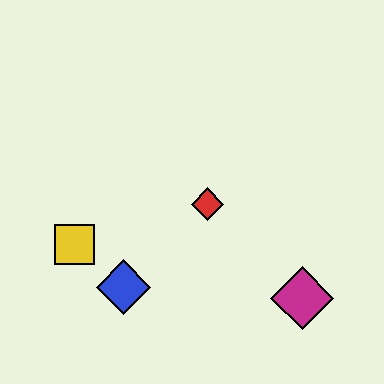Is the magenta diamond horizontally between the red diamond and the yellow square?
No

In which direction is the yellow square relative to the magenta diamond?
The yellow square is to the left of the magenta diamond.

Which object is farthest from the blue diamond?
The magenta diamond is farthest from the blue diamond.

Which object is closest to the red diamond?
The blue diamond is closest to the red diamond.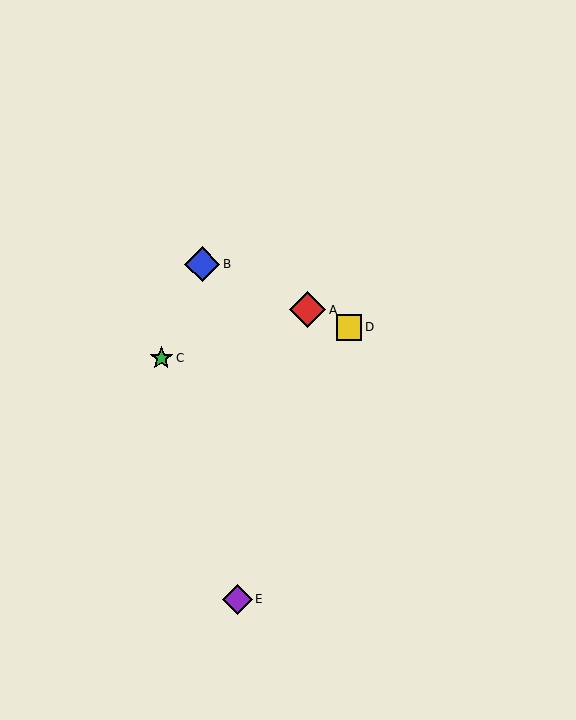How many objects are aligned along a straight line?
3 objects (A, B, D) are aligned along a straight line.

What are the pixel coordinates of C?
Object C is at (161, 358).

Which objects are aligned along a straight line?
Objects A, B, D are aligned along a straight line.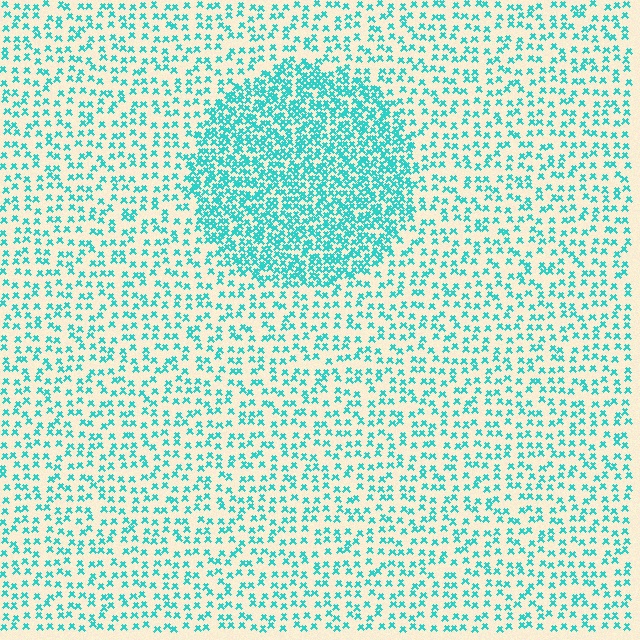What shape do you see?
I see a circle.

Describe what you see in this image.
The image contains small cyan elements arranged at two different densities. A circle-shaped region is visible where the elements are more densely packed than the surrounding area.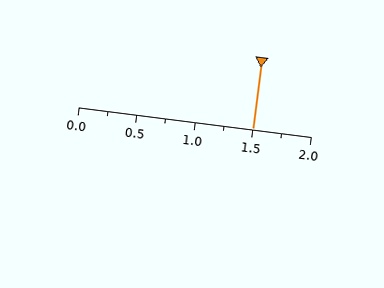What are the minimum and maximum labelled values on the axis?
The axis runs from 0.0 to 2.0.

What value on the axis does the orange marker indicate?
The marker indicates approximately 1.5.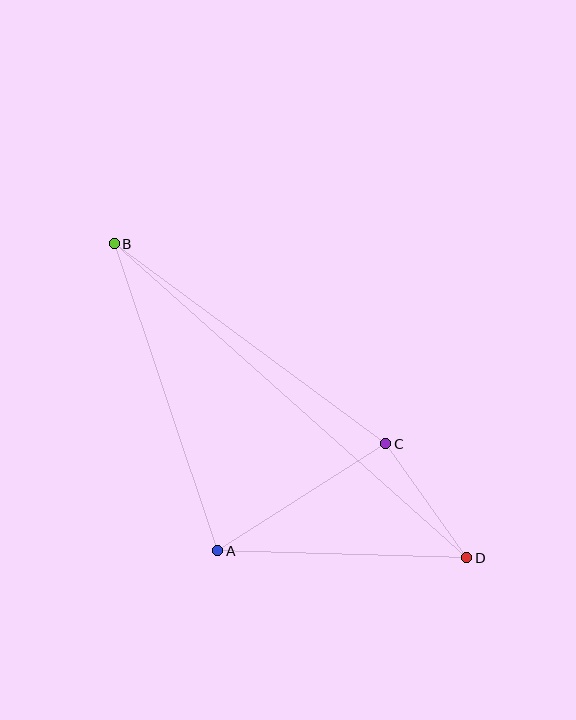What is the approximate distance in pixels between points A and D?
The distance between A and D is approximately 249 pixels.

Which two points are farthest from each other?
Points B and D are farthest from each other.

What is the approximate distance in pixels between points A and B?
The distance between A and B is approximately 324 pixels.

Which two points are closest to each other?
Points C and D are closest to each other.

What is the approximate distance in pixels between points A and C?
The distance between A and C is approximately 199 pixels.